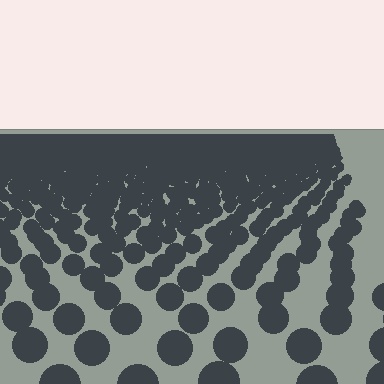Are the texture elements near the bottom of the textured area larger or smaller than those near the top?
Larger. Near the bottom, elements are closer to the viewer and appear at a bigger on-screen size.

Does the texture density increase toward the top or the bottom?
Density increases toward the top.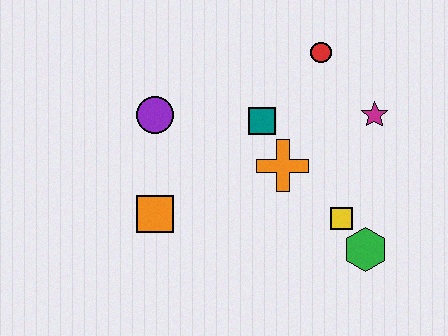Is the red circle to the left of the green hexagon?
Yes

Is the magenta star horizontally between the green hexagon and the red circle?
No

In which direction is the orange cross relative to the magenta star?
The orange cross is to the left of the magenta star.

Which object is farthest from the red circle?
The orange square is farthest from the red circle.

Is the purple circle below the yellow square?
No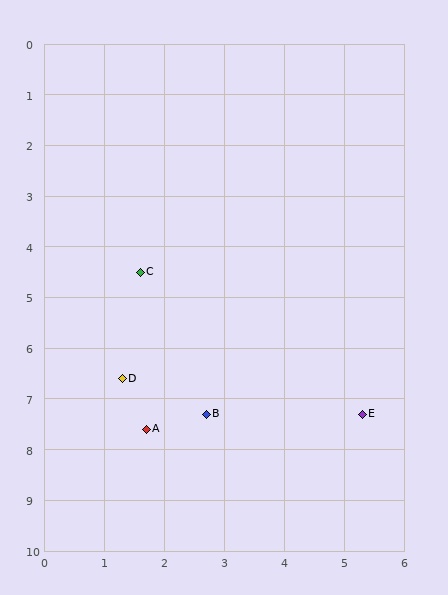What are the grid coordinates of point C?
Point C is at approximately (1.6, 4.5).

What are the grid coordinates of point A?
Point A is at approximately (1.7, 7.6).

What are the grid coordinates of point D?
Point D is at approximately (1.3, 6.6).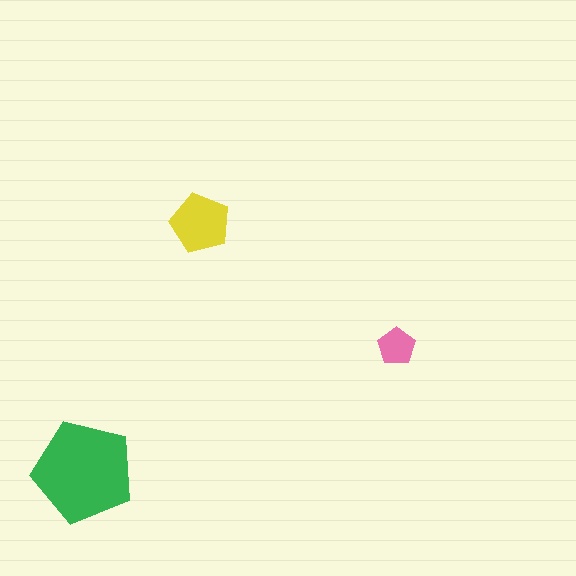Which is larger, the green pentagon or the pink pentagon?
The green one.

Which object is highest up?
The yellow pentagon is topmost.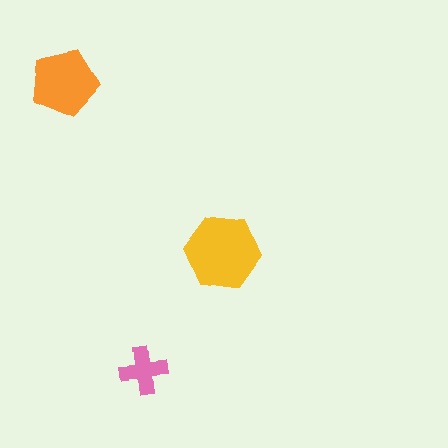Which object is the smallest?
The pink cross.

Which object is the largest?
The yellow hexagon.